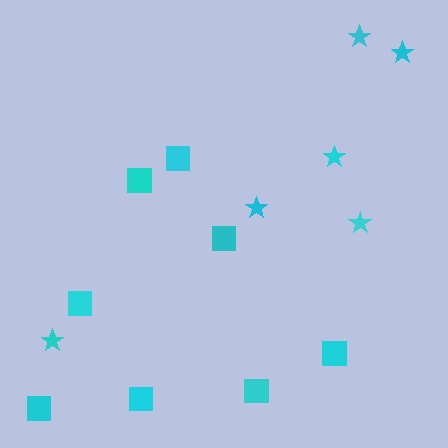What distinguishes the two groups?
There are 2 groups: one group of squares (8) and one group of stars (6).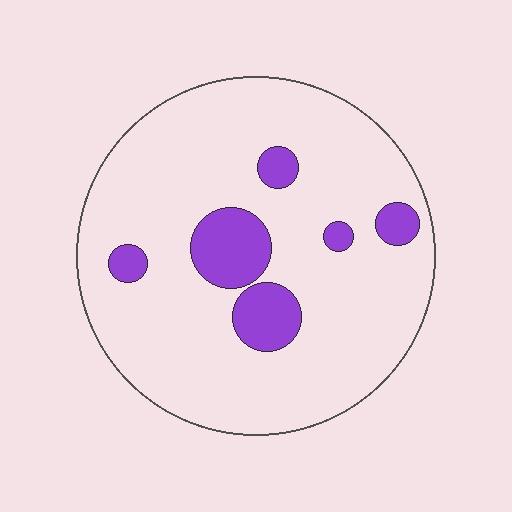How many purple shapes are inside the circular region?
6.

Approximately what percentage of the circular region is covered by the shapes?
Approximately 15%.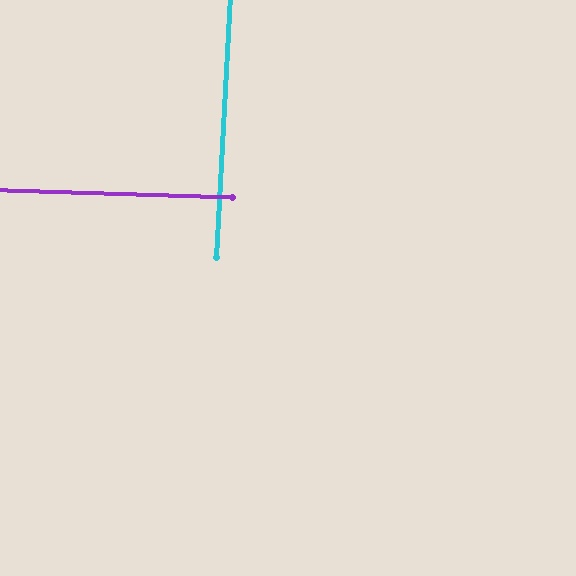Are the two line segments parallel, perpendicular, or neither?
Perpendicular — they meet at approximately 89°.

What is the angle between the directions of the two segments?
Approximately 89 degrees.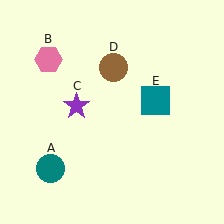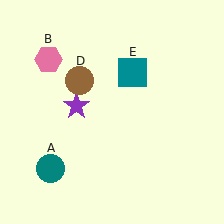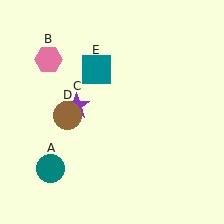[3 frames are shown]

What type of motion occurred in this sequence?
The brown circle (object D), teal square (object E) rotated counterclockwise around the center of the scene.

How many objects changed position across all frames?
2 objects changed position: brown circle (object D), teal square (object E).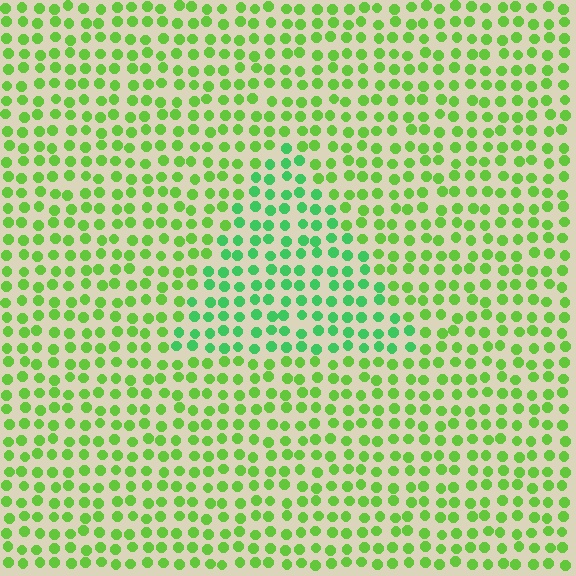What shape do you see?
I see a triangle.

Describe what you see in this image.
The image is filled with small lime elements in a uniform arrangement. A triangle-shaped region is visible where the elements are tinted to a slightly different hue, forming a subtle color boundary.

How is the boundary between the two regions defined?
The boundary is defined purely by a slight shift in hue (about 32 degrees). Spacing, size, and orientation are identical on both sides.